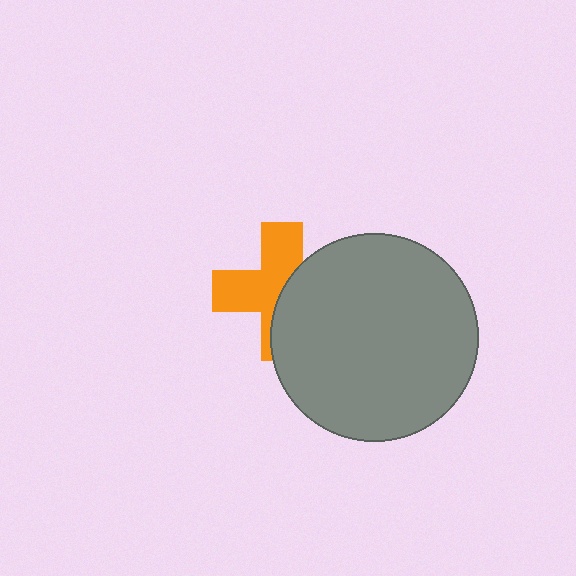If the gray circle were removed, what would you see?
You would see the complete orange cross.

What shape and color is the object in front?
The object in front is a gray circle.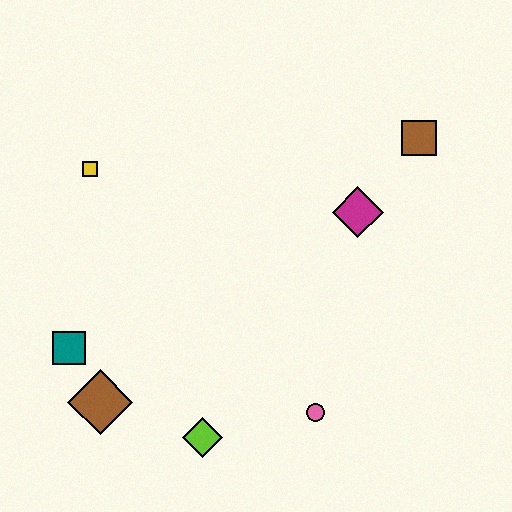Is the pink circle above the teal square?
No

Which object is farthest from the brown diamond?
The brown square is farthest from the brown diamond.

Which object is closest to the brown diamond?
The teal square is closest to the brown diamond.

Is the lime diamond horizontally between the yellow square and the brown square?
Yes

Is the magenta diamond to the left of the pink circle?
No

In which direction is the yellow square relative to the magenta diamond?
The yellow square is to the left of the magenta diamond.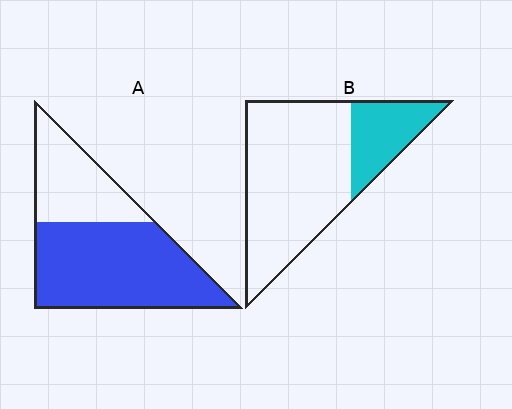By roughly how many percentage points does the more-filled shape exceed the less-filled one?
By roughly 40 percentage points (A over B).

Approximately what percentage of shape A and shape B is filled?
A is approximately 65% and B is approximately 25%.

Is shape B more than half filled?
No.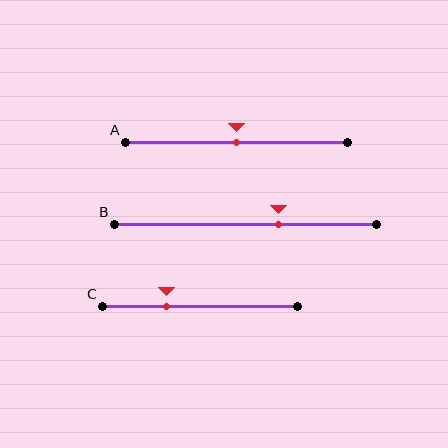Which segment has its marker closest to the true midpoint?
Segment A has its marker closest to the true midpoint.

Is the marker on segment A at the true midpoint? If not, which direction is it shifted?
Yes, the marker on segment A is at the true midpoint.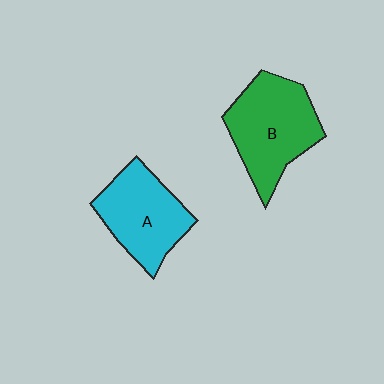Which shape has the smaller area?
Shape A (cyan).